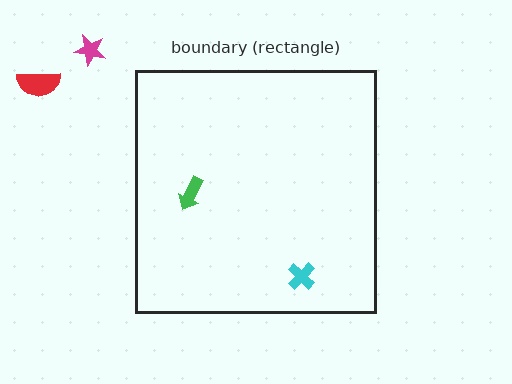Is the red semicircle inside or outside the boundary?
Outside.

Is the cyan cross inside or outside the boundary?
Inside.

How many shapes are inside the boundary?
2 inside, 2 outside.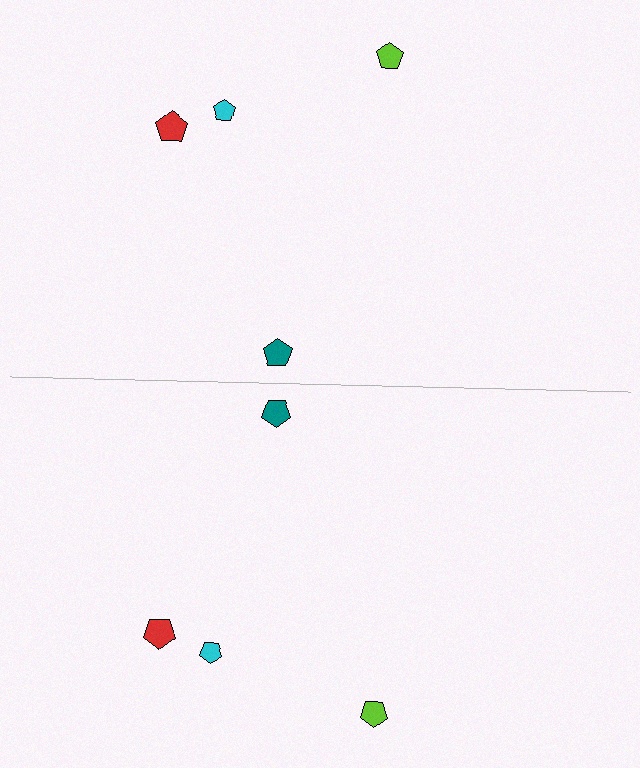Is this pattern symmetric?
Yes, this pattern has bilateral (reflection) symmetry.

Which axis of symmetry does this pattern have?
The pattern has a horizontal axis of symmetry running through the center of the image.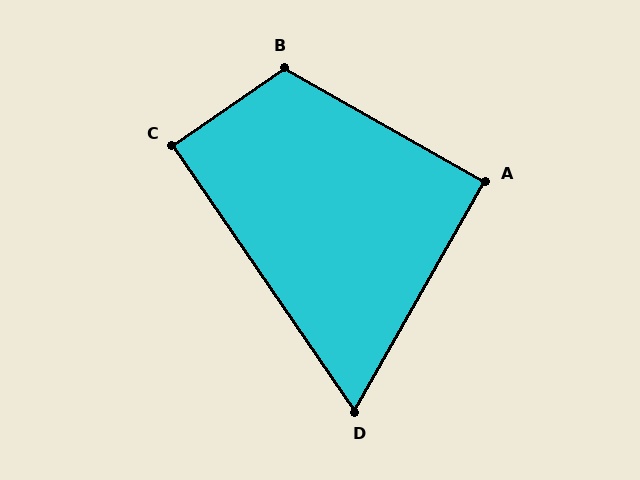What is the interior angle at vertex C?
Approximately 90 degrees (approximately right).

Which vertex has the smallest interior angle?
D, at approximately 64 degrees.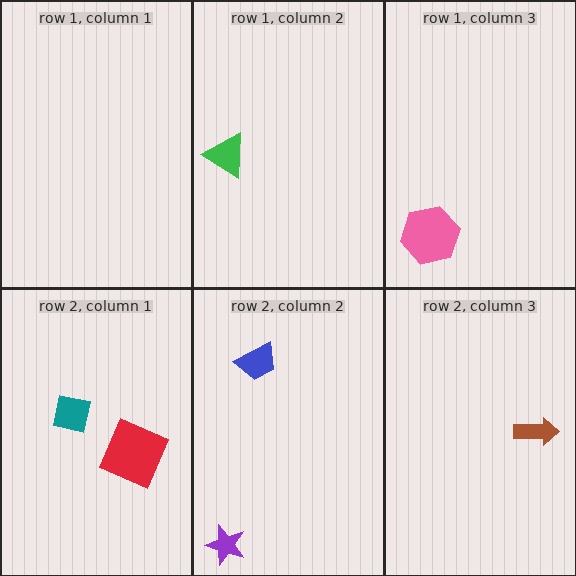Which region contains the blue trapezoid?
The row 2, column 2 region.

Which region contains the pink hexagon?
The row 1, column 3 region.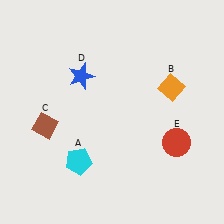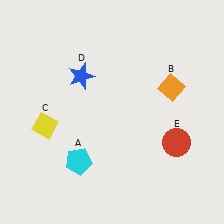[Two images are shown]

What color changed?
The diamond (C) changed from brown in Image 1 to yellow in Image 2.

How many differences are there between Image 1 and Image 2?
There is 1 difference between the two images.